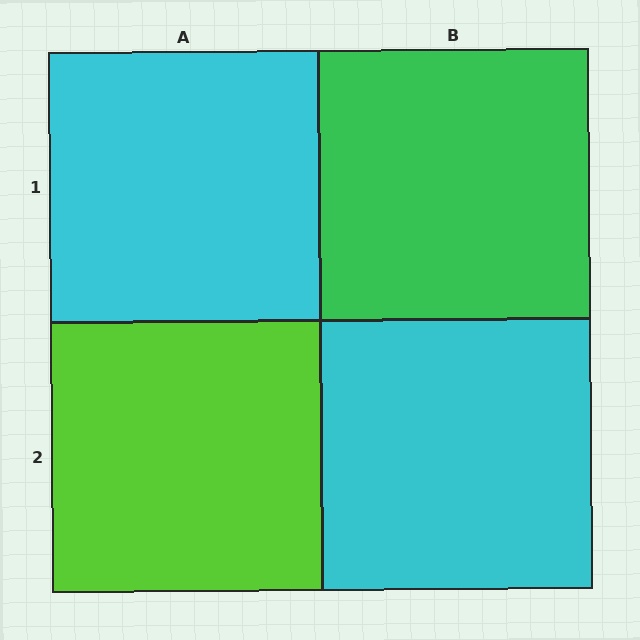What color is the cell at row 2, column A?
Lime.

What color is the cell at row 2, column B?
Cyan.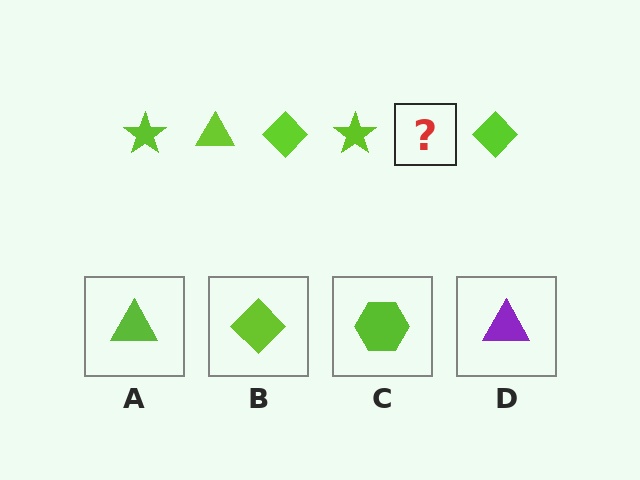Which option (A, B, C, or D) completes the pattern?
A.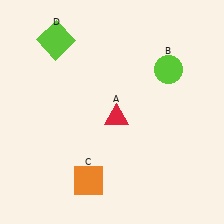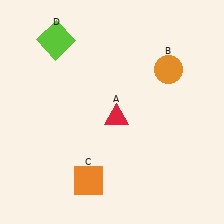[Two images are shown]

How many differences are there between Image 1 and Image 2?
There is 1 difference between the two images.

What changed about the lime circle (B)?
In Image 1, B is lime. In Image 2, it changed to orange.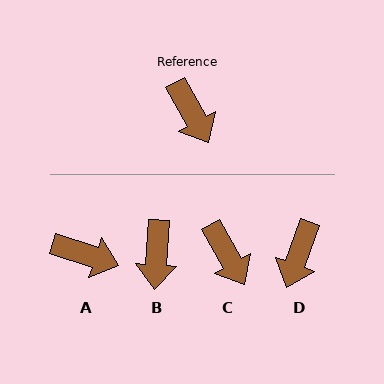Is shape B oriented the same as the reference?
No, it is off by about 33 degrees.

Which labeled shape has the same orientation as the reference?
C.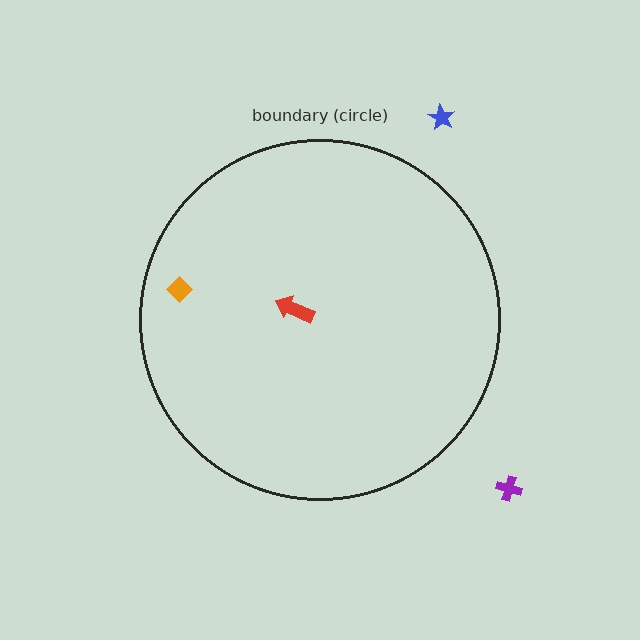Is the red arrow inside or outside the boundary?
Inside.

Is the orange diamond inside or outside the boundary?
Inside.